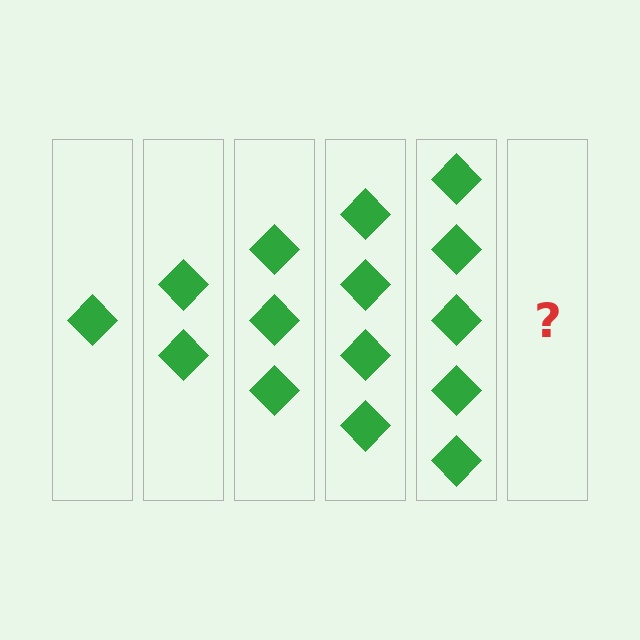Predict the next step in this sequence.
The next step is 6 diamonds.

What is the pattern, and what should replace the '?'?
The pattern is that each step adds one more diamond. The '?' should be 6 diamonds.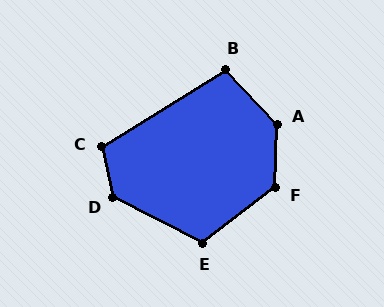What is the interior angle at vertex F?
Approximately 129 degrees (obtuse).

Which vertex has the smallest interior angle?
B, at approximately 102 degrees.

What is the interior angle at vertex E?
Approximately 116 degrees (obtuse).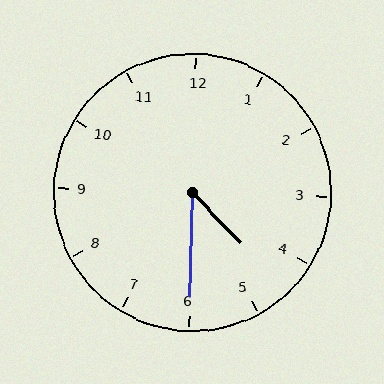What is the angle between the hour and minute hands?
Approximately 45 degrees.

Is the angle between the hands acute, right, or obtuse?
It is acute.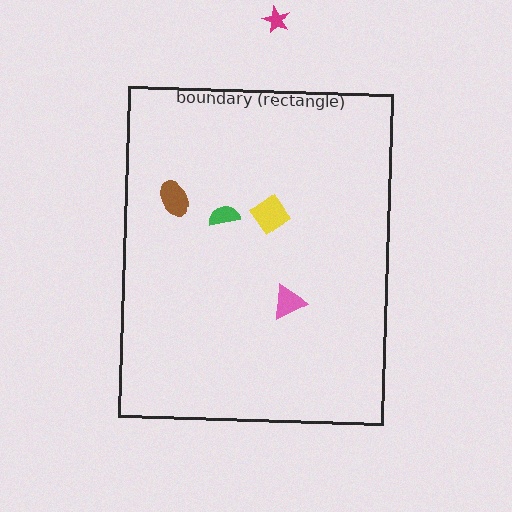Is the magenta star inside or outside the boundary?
Outside.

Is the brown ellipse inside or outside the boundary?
Inside.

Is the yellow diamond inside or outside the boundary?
Inside.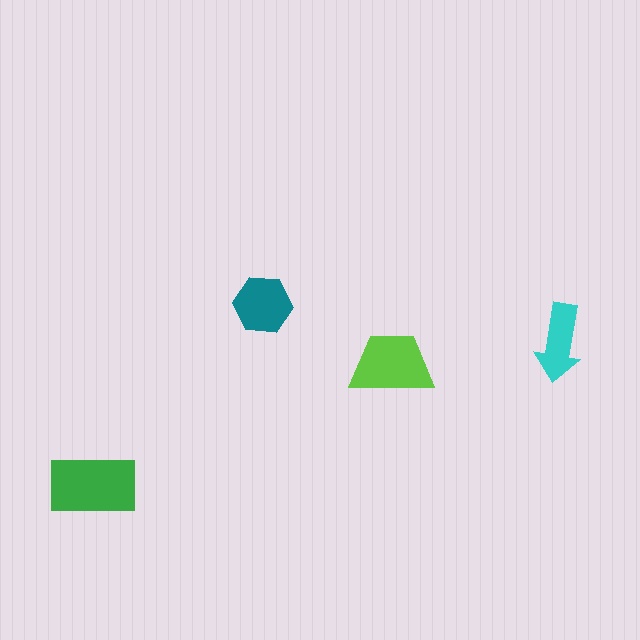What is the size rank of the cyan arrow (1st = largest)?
4th.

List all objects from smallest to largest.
The cyan arrow, the teal hexagon, the lime trapezoid, the green rectangle.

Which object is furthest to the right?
The cyan arrow is rightmost.